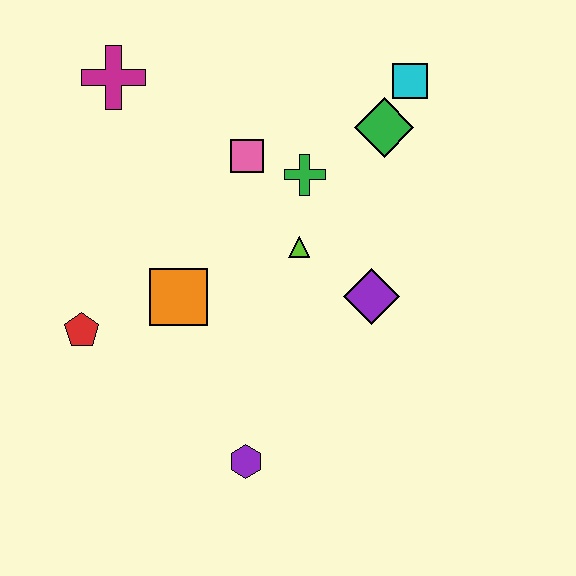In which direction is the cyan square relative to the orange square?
The cyan square is to the right of the orange square.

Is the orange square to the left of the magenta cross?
No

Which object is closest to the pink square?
The green cross is closest to the pink square.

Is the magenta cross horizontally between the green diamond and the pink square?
No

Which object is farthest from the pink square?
The purple hexagon is farthest from the pink square.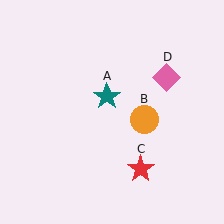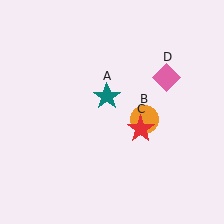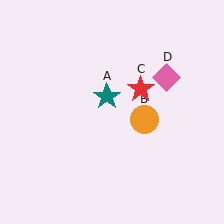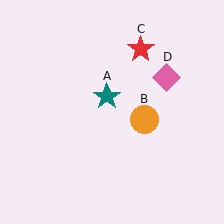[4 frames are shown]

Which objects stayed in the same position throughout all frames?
Teal star (object A) and orange circle (object B) and pink diamond (object D) remained stationary.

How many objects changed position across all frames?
1 object changed position: red star (object C).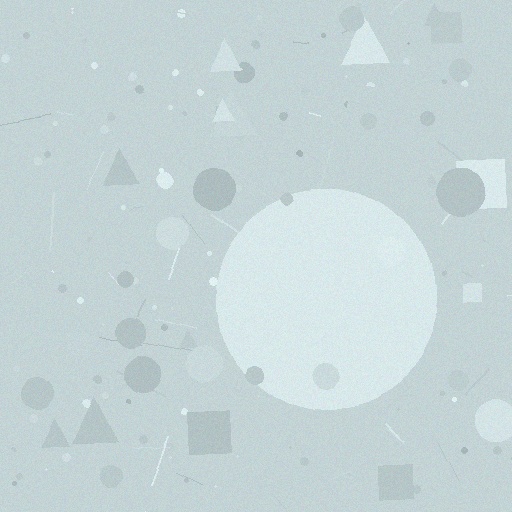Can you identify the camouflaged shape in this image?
The camouflaged shape is a circle.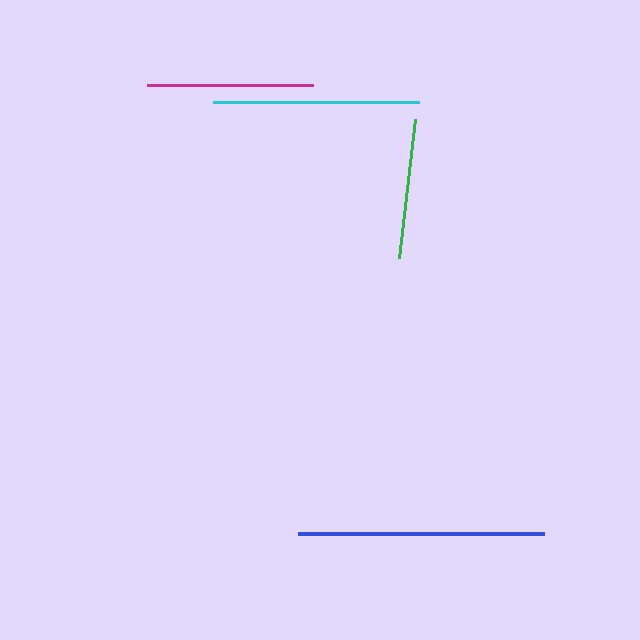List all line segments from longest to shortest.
From longest to shortest: blue, cyan, magenta, green.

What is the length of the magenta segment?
The magenta segment is approximately 166 pixels long.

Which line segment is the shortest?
The green line is the shortest at approximately 140 pixels.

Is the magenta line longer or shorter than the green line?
The magenta line is longer than the green line.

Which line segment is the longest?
The blue line is the longest at approximately 246 pixels.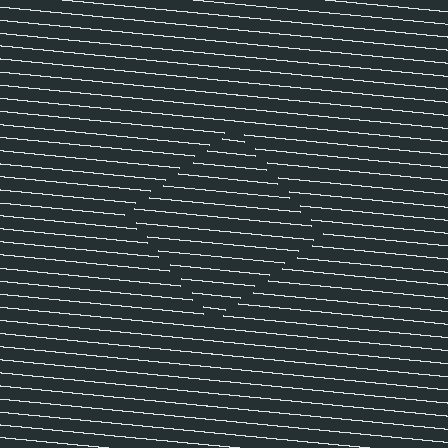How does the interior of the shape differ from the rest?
The interior of the shape contains the same grating, shifted by half a period — the contour is defined by the phase discontinuity where line-ends from the inner and outer gratings abut.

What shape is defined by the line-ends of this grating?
An illusory square. The interior of the shape contains the same grating, shifted by half a period — the contour is defined by the phase discontinuity where line-ends from the inner and outer gratings abut.